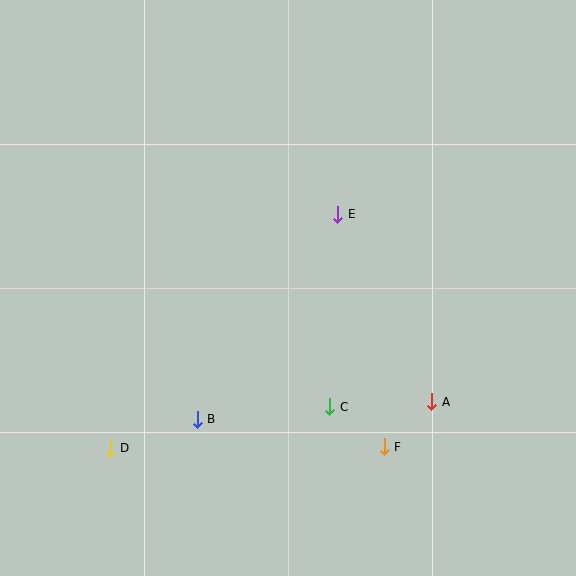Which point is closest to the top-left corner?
Point E is closest to the top-left corner.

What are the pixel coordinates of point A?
Point A is at (432, 402).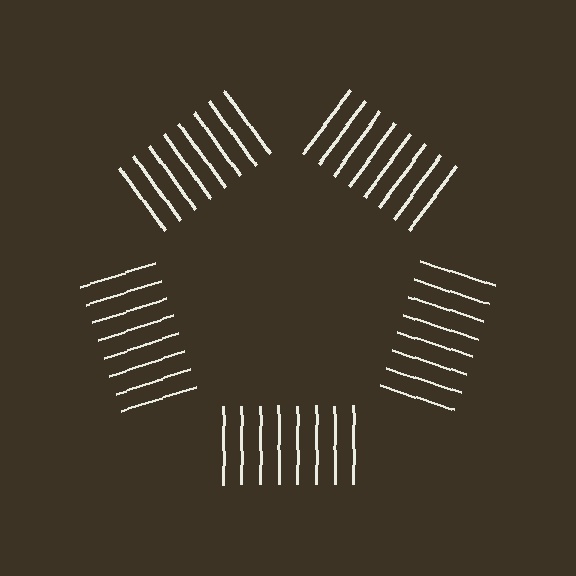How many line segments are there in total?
40 — 8 along each of the 5 edges.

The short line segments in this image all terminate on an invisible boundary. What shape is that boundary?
An illusory pentagon — the line segments terminate on its edges but no continuous stroke is drawn.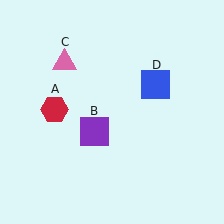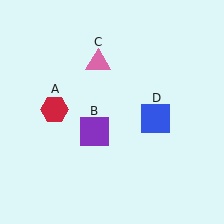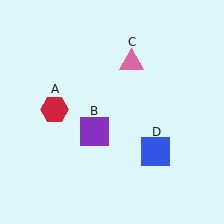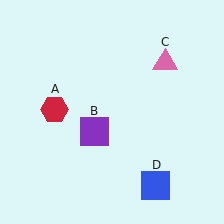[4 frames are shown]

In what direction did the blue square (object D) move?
The blue square (object D) moved down.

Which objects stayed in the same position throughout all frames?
Red hexagon (object A) and purple square (object B) remained stationary.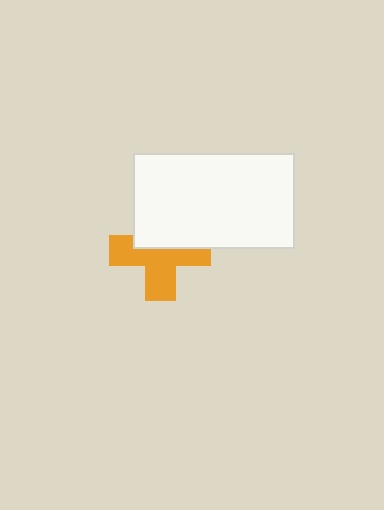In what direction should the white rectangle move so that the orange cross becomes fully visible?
The white rectangle should move up. That is the shortest direction to clear the overlap and leave the orange cross fully visible.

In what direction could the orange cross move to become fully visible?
The orange cross could move down. That would shift it out from behind the white rectangle entirely.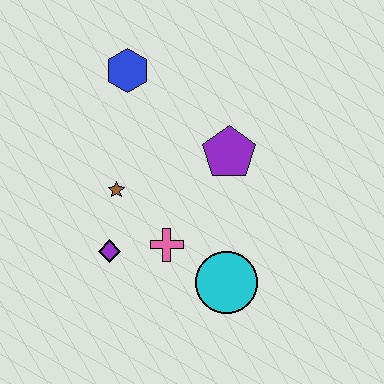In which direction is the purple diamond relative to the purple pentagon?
The purple diamond is to the left of the purple pentagon.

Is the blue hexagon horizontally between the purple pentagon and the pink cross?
No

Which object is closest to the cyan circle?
The pink cross is closest to the cyan circle.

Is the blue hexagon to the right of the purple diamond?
Yes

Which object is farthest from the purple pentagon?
The purple diamond is farthest from the purple pentagon.